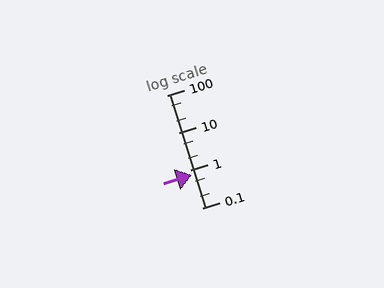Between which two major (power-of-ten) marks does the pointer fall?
The pointer is between 0.1 and 1.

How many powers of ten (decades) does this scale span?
The scale spans 3 decades, from 0.1 to 100.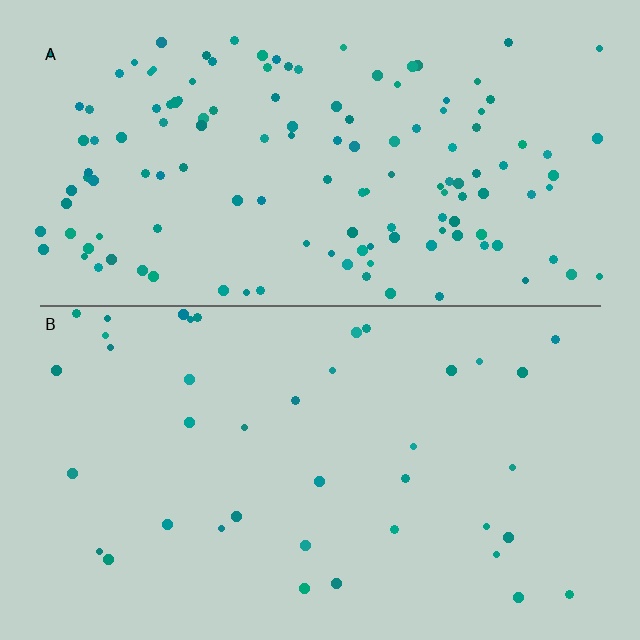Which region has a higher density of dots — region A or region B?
A (the top).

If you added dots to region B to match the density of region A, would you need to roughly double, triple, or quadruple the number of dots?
Approximately triple.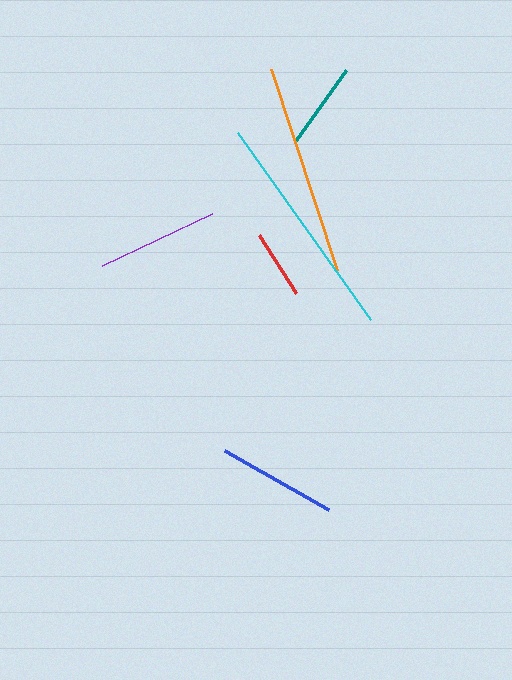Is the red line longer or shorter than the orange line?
The orange line is longer than the red line.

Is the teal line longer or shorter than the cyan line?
The cyan line is longer than the teal line.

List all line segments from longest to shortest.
From longest to shortest: cyan, orange, purple, blue, teal, red.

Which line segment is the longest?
The cyan line is the longest at approximately 230 pixels.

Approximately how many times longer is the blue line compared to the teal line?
The blue line is approximately 1.4 times the length of the teal line.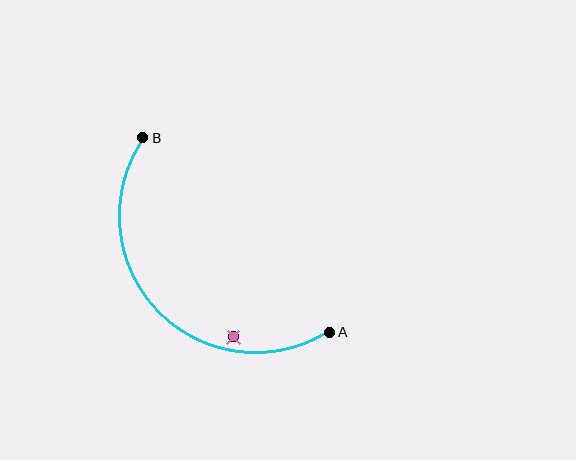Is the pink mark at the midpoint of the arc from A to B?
No — the pink mark does not lie on the arc at all. It sits slightly inside the curve.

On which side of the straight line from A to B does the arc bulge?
The arc bulges below and to the left of the straight line connecting A and B.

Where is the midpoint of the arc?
The arc midpoint is the point on the curve farthest from the straight line joining A and B. It sits below and to the left of that line.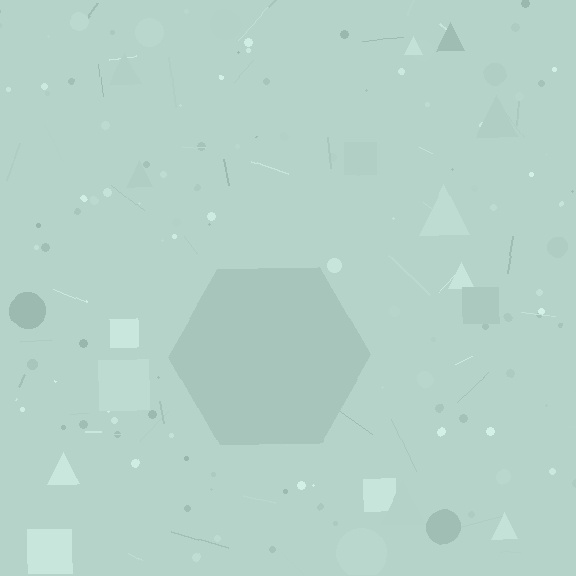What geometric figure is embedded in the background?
A hexagon is embedded in the background.